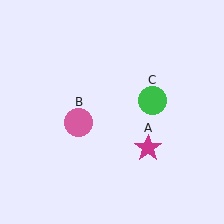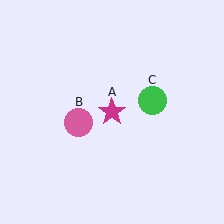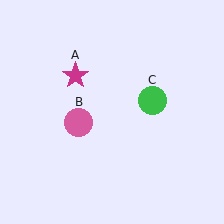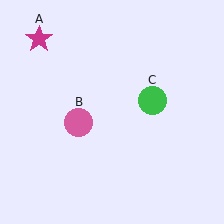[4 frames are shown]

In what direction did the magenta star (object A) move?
The magenta star (object A) moved up and to the left.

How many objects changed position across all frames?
1 object changed position: magenta star (object A).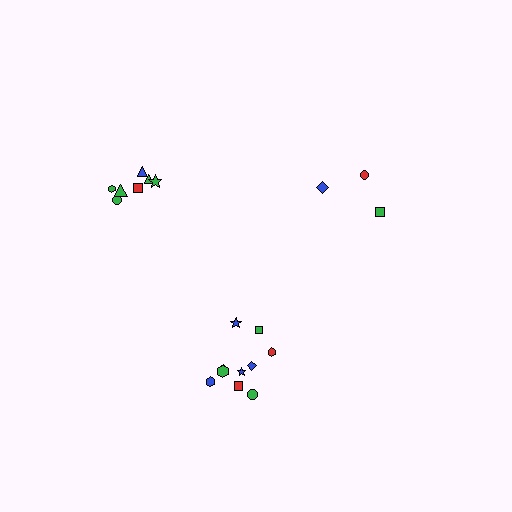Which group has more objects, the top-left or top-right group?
The top-left group.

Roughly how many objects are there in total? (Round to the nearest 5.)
Roughly 20 objects in total.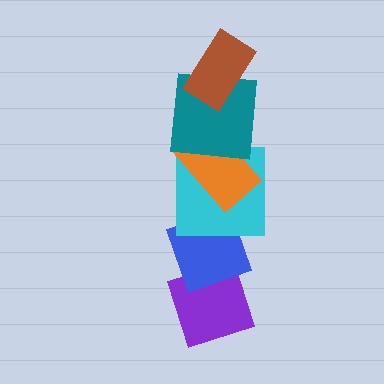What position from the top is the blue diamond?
The blue diamond is 5th from the top.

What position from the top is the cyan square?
The cyan square is 4th from the top.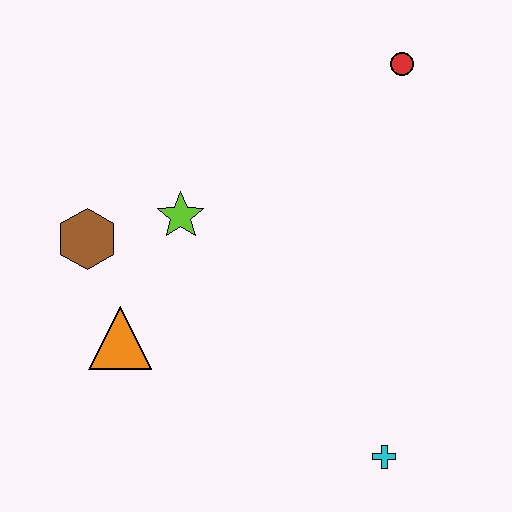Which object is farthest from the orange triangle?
The red circle is farthest from the orange triangle.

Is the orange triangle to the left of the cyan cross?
Yes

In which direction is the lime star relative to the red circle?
The lime star is to the left of the red circle.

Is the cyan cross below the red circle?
Yes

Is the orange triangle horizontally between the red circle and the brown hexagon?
Yes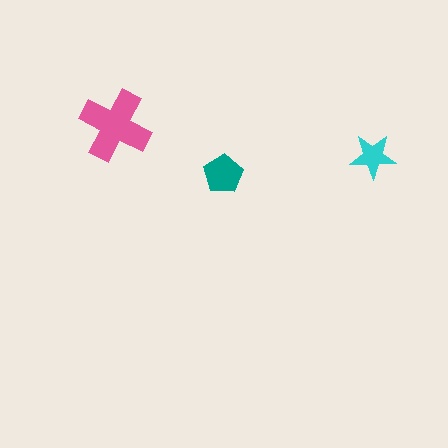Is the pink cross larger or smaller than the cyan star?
Larger.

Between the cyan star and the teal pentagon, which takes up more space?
The teal pentagon.